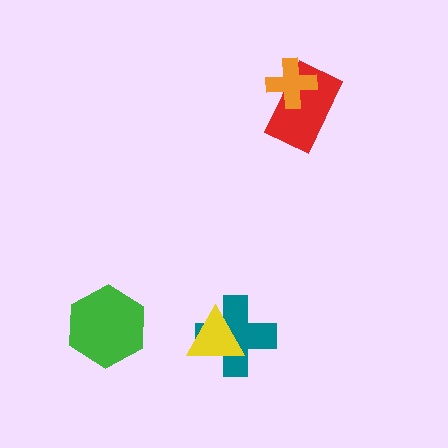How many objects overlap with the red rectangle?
1 object overlaps with the red rectangle.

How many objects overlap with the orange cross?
1 object overlaps with the orange cross.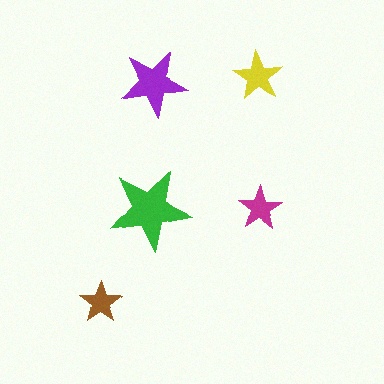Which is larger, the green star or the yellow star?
The green one.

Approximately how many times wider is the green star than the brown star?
About 2 times wider.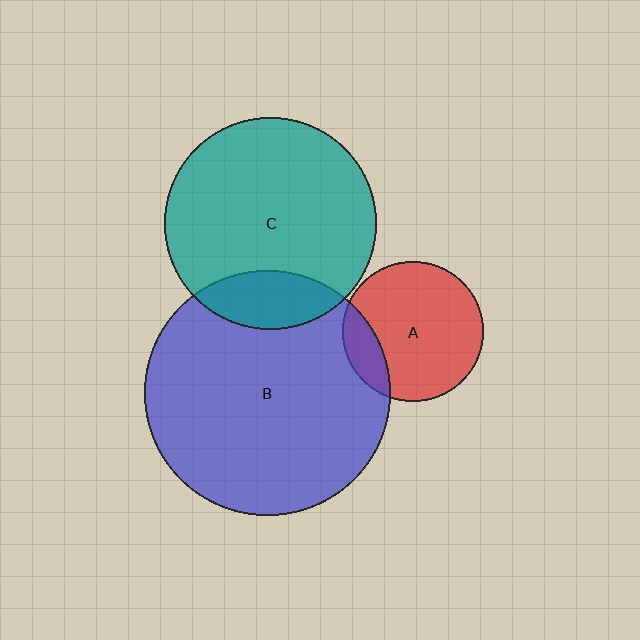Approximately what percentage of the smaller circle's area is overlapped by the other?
Approximately 20%.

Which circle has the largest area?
Circle B (blue).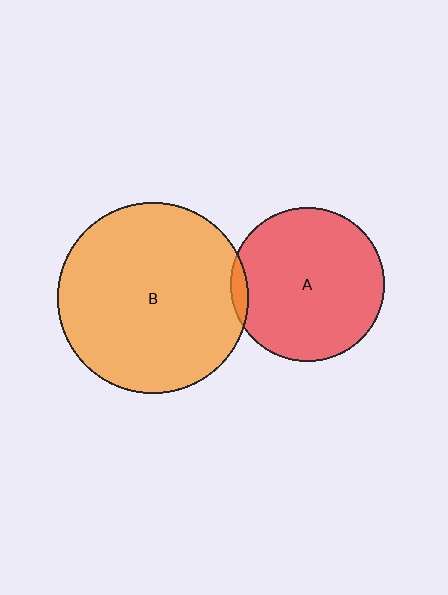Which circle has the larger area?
Circle B (orange).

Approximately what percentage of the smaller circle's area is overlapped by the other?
Approximately 5%.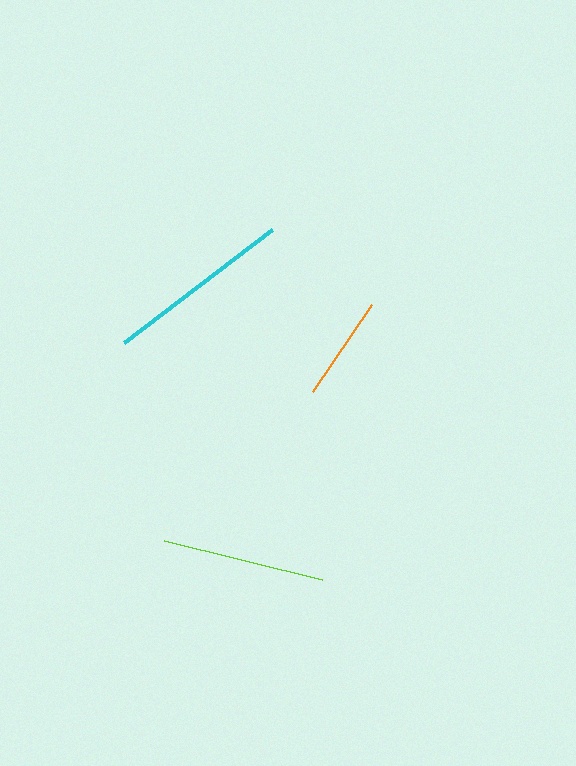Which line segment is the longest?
The cyan line is the longest at approximately 186 pixels.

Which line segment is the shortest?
The orange line is the shortest at approximately 104 pixels.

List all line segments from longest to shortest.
From longest to shortest: cyan, lime, orange.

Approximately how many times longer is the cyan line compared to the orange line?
The cyan line is approximately 1.8 times the length of the orange line.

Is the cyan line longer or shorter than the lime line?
The cyan line is longer than the lime line.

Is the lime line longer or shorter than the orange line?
The lime line is longer than the orange line.